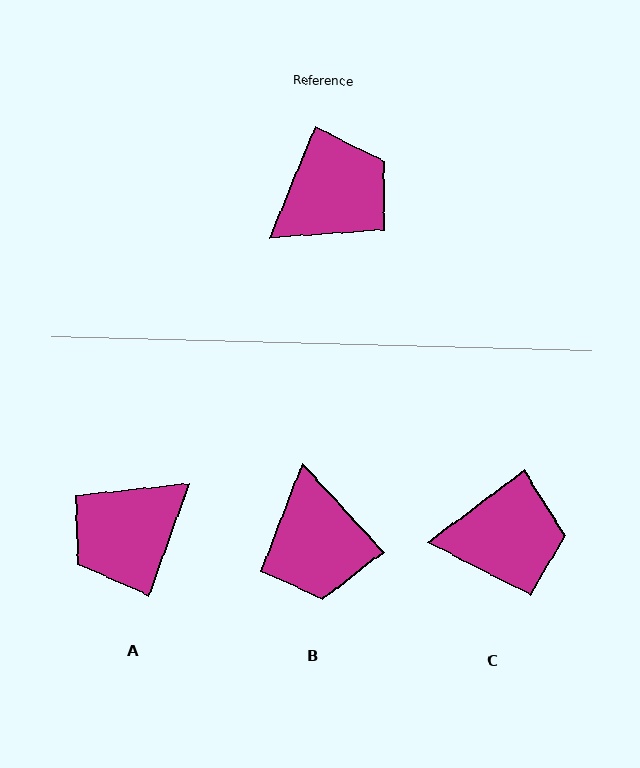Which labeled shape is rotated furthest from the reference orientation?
A, about 178 degrees away.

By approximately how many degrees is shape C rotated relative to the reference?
Approximately 31 degrees clockwise.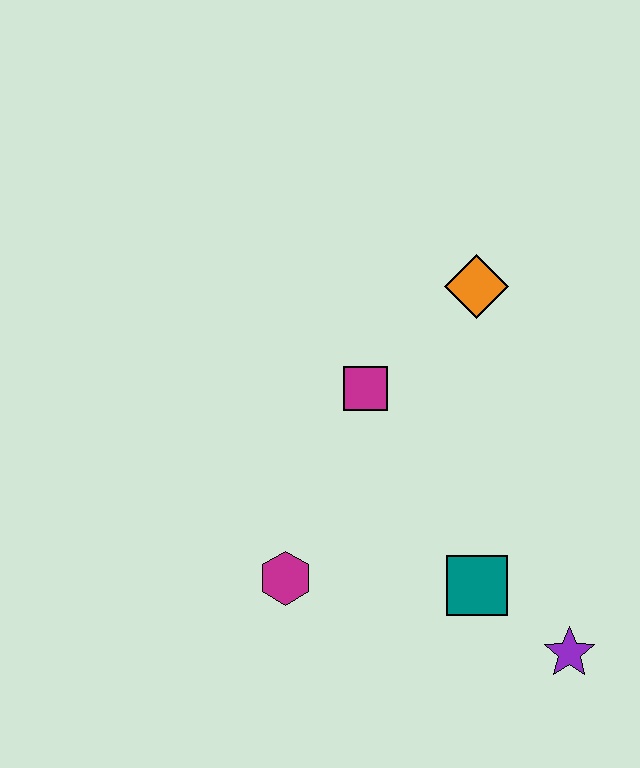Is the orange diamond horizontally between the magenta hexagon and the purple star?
Yes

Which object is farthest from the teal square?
The orange diamond is farthest from the teal square.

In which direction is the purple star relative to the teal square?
The purple star is to the right of the teal square.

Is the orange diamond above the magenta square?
Yes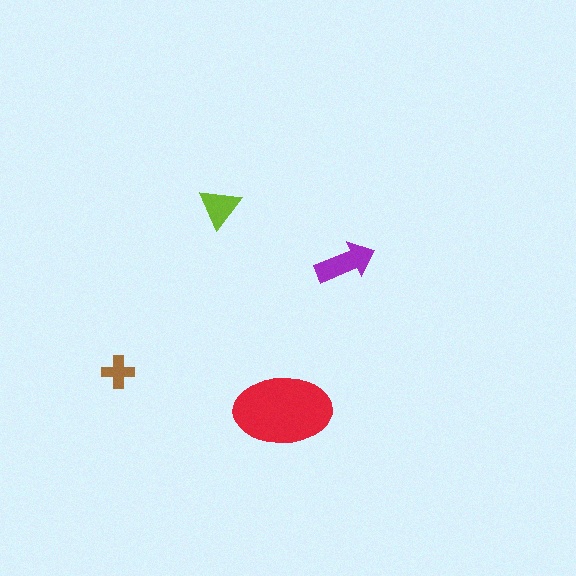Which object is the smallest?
The brown cross.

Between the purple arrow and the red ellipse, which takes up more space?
The red ellipse.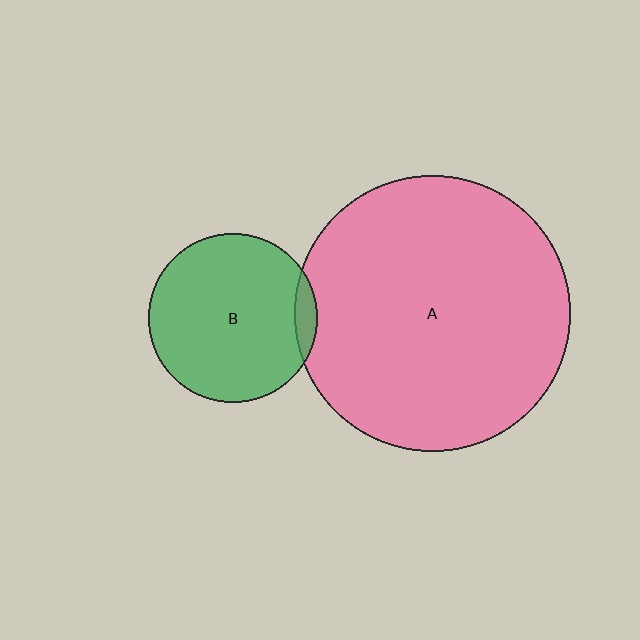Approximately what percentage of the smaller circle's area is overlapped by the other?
Approximately 5%.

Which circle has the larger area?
Circle A (pink).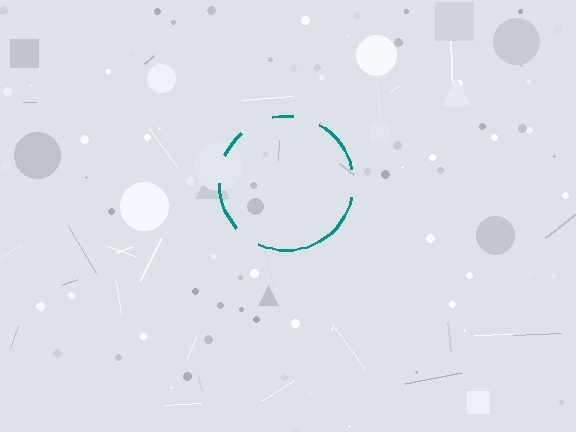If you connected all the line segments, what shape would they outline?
They would outline a circle.